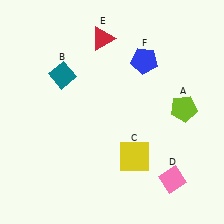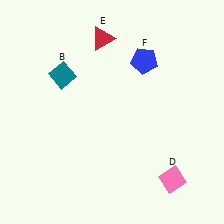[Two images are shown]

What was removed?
The lime pentagon (A), the yellow square (C) were removed in Image 2.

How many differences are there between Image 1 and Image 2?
There are 2 differences between the two images.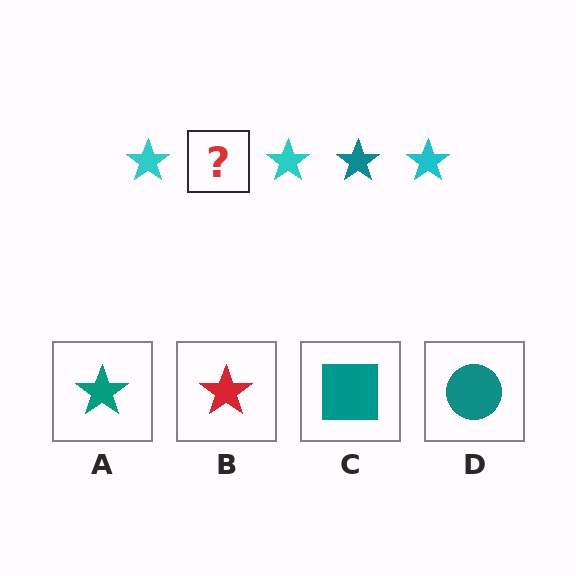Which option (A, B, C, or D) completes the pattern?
A.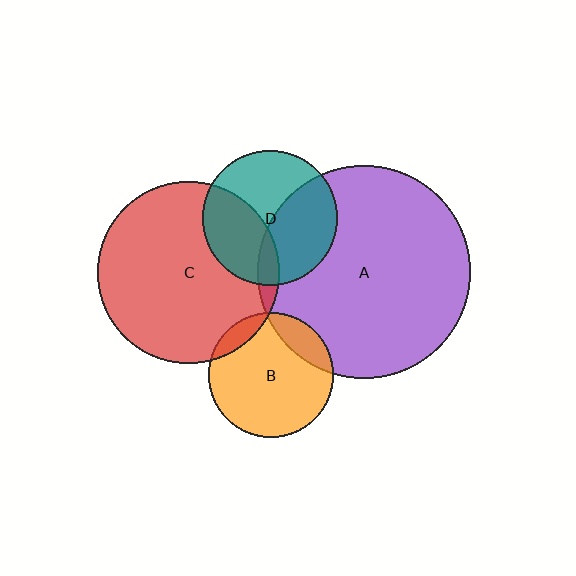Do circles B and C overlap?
Yes.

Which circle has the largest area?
Circle A (purple).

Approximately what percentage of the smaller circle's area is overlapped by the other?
Approximately 10%.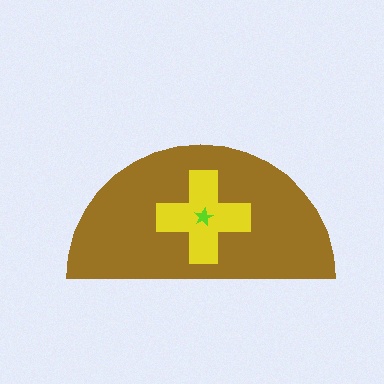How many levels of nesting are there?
3.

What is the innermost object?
The lime star.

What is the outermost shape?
The brown semicircle.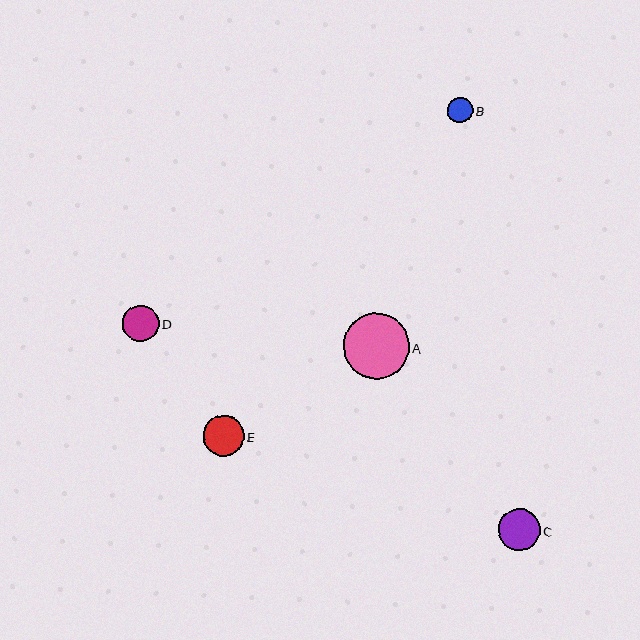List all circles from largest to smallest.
From largest to smallest: A, C, E, D, B.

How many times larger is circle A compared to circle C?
Circle A is approximately 1.6 times the size of circle C.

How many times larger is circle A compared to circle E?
Circle A is approximately 1.6 times the size of circle E.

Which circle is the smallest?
Circle B is the smallest with a size of approximately 26 pixels.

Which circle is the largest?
Circle A is the largest with a size of approximately 66 pixels.